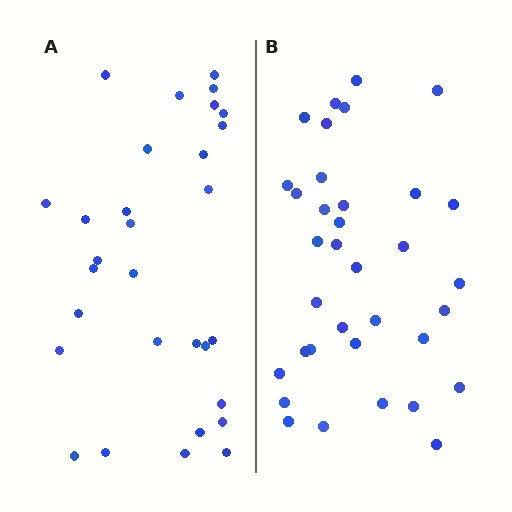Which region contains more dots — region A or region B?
Region B (the right region) has more dots.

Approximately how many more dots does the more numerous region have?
Region B has about 5 more dots than region A.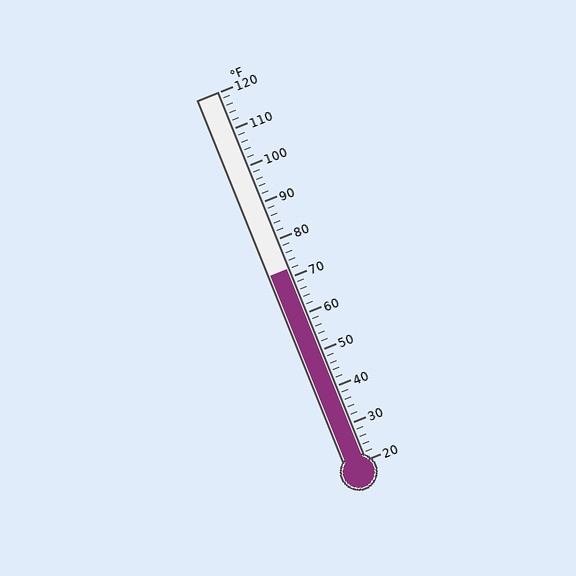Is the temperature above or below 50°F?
The temperature is above 50°F.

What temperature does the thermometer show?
The thermometer shows approximately 72°F.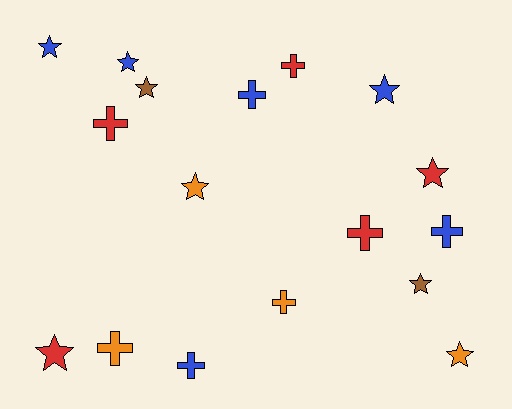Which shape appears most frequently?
Star, with 9 objects.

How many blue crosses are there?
There are 3 blue crosses.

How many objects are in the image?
There are 17 objects.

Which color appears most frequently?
Blue, with 6 objects.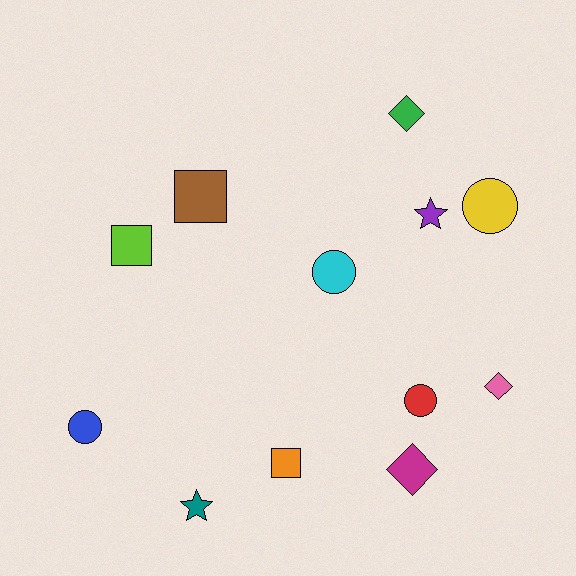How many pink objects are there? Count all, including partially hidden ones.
There is 1 pink object.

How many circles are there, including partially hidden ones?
There are 4 circles.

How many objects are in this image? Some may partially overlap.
There are 12 objects.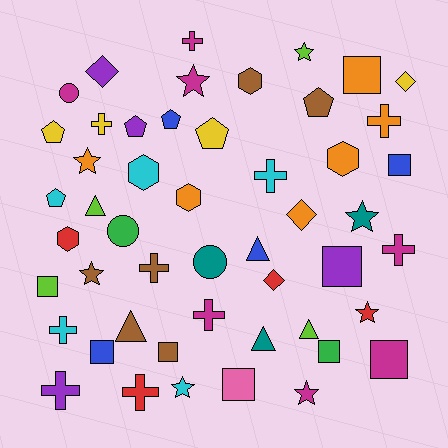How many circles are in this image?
There are 3 circles.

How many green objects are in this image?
There are 2 green objects.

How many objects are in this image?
There are 50 objects.